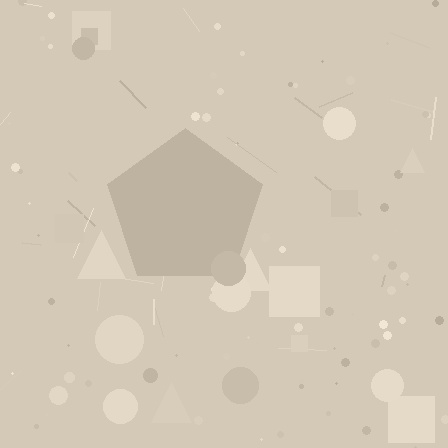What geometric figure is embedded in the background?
A pentagon is embedded in the background.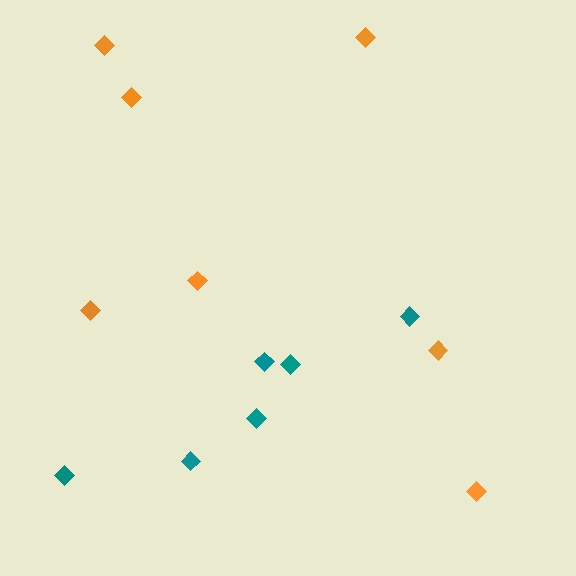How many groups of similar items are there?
There are 2 groups: one group of orange diamonds (7) and one group of teal diamonds (6).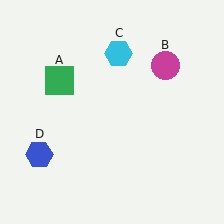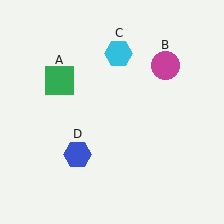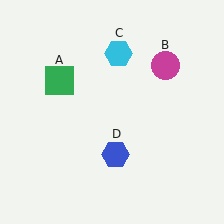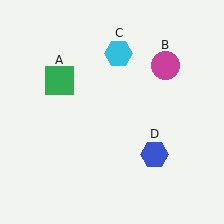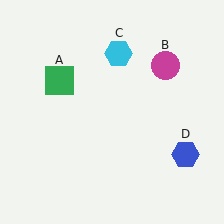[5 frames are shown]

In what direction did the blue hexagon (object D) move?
The blue hexagon (object D) moved right.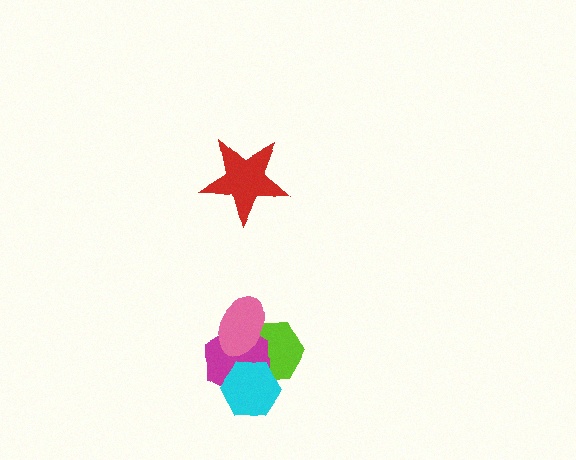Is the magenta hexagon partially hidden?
Yes, it is partially covered by another shape.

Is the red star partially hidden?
No, no other shape covers it.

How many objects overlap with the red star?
0 objects overlap with the red star.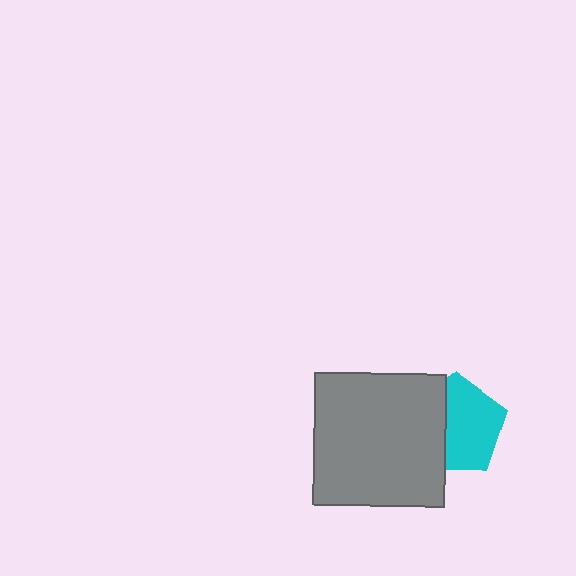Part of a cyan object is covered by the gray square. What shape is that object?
It is a pentagon.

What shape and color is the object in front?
The object in front is a gray square.